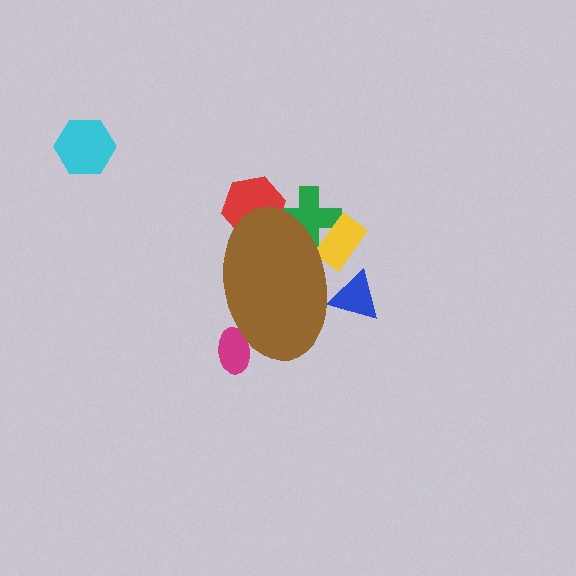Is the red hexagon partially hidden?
Yes, the red hexagon is partially hidden behind the brown ellipse.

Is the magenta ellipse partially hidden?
Yes, the magenta ellipse is partially hidden behind the brown ellipse.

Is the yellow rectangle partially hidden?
Yes, the yellow rectangle is partially hidden behind the brown ellipse.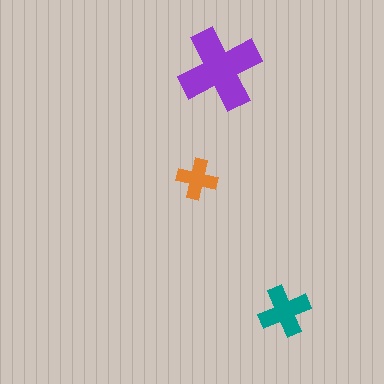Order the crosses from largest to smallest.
the purple one, the teal one, the orange one.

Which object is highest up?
The purple cross is topmost.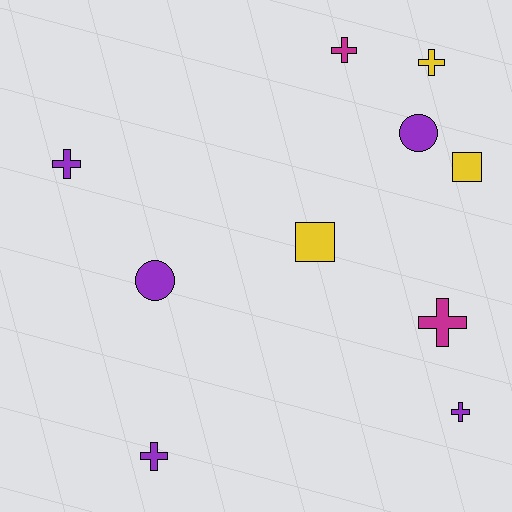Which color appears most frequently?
Purple, with 5 objects.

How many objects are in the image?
There are 10 objects.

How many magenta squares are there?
There are no magenta squares.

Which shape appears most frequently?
Cross, with 6 objects.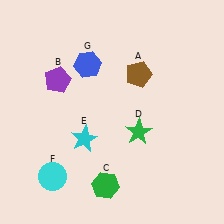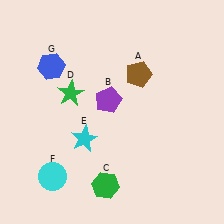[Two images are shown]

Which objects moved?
The objects that moved are: the purple pentagon (B), the green star (D), the blue hexagon (G).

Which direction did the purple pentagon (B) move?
The purple pentagon (B) moved right.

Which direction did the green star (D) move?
The green star (D) moved left.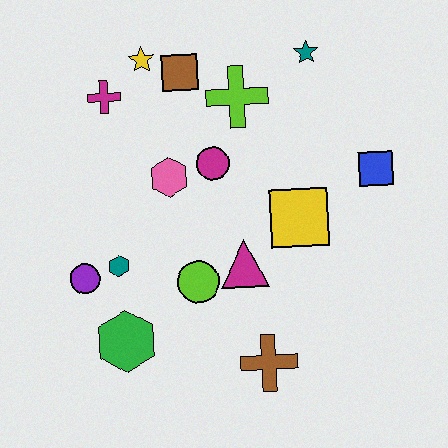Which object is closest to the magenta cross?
The yellow star is closest to the magenta cross.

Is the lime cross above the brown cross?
Yes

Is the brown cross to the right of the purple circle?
Yes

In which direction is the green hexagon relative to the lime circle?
The green hexagon is to the left of the lime circle.